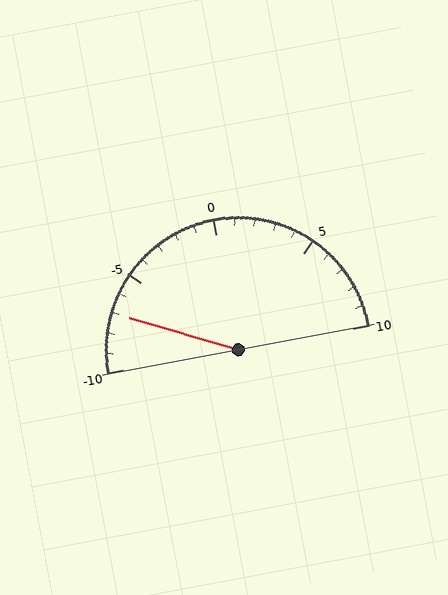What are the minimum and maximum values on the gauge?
The gauge ranges from -10 to 10.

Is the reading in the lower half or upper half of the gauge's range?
The reading is in the lower half of the range (-10 to 10).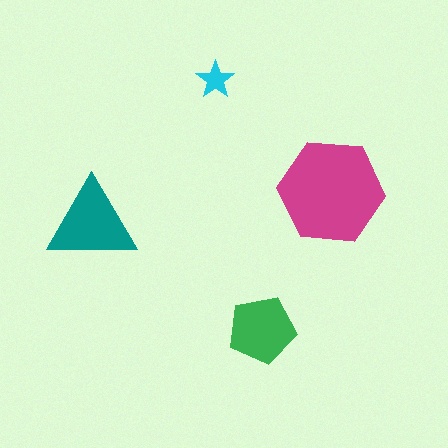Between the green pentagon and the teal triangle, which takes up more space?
The teal triangle.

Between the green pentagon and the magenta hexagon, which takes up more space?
The magenta hexagon.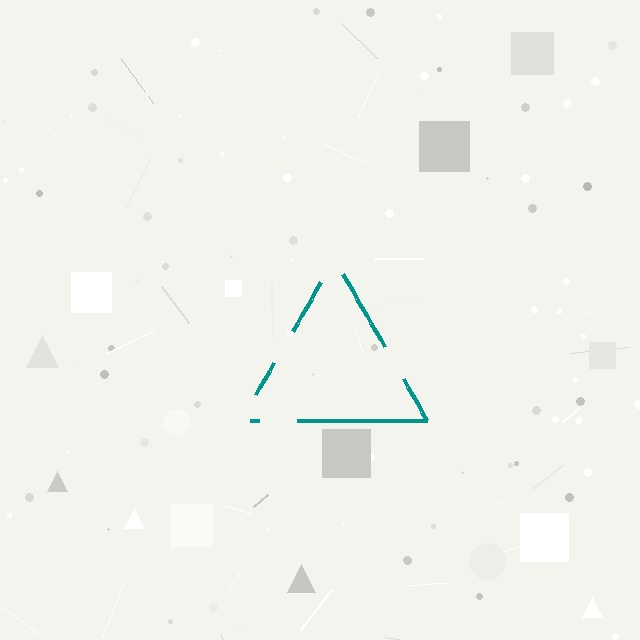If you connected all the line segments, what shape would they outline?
They would outline a triangle.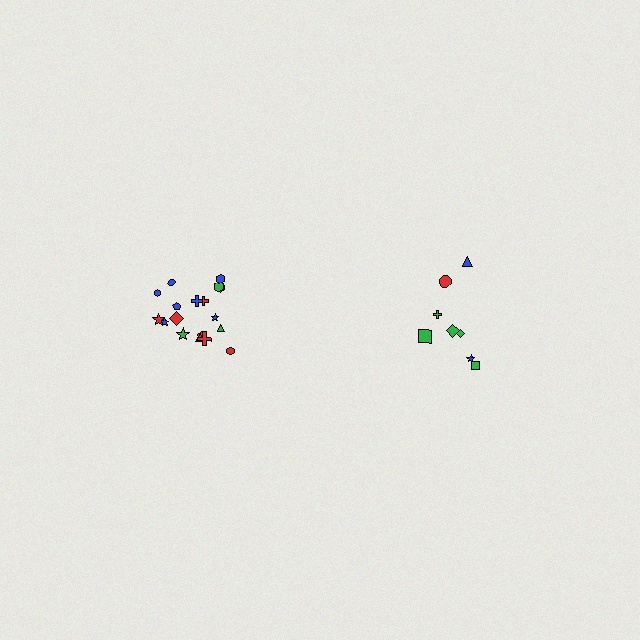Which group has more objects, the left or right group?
The left group.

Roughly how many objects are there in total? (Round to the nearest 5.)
Roughly 25 objects in total.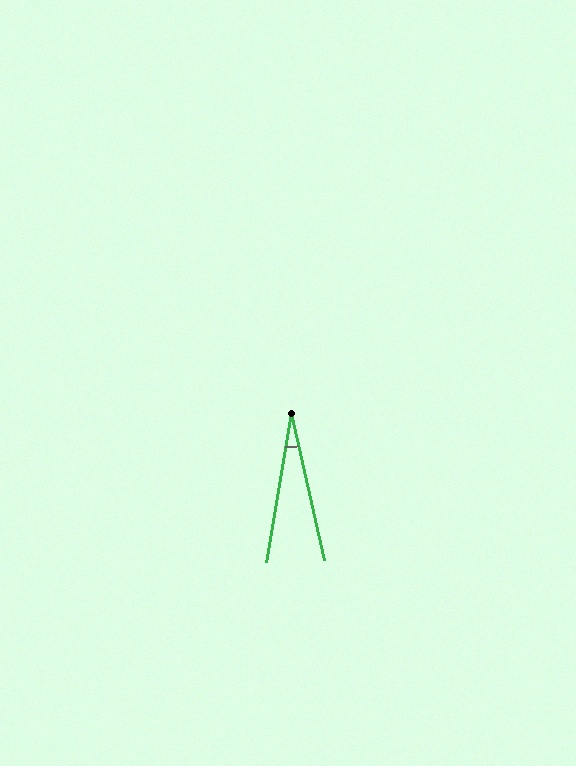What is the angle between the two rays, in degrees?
Approximately 22 degrees.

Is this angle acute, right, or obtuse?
It is acute.